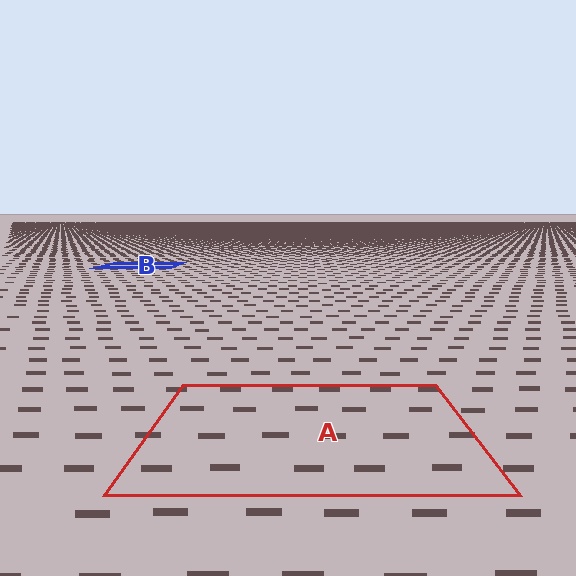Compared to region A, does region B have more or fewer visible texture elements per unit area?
Region B has more texture elements per unit area — they are packed more densely because it is farther away.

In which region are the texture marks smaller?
The texture marks are smaller in region B, because it is farther away.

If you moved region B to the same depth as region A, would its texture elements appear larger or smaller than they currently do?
They would appear larger. At a closer depth, the same texture elements are projected at a bigger on-screen size.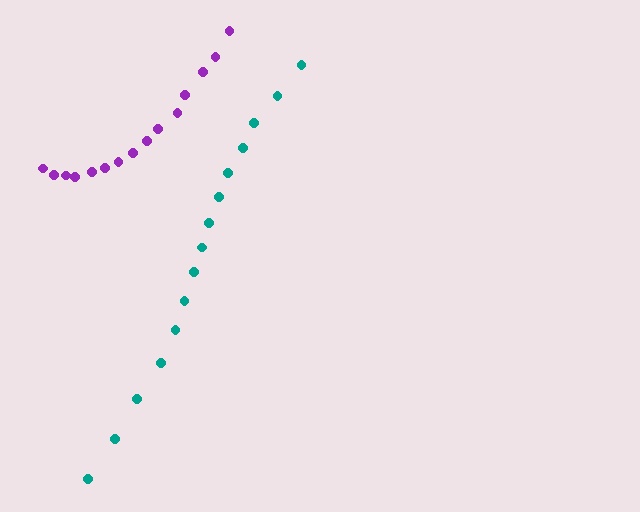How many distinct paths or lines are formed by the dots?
There are 2 distinct paths.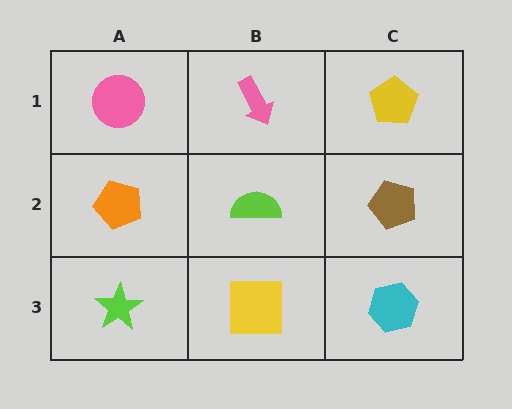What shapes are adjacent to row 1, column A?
An orange pentagon (row 2, column A), a pink arrow (row 1, column B).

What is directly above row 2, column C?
A yellow pentagon.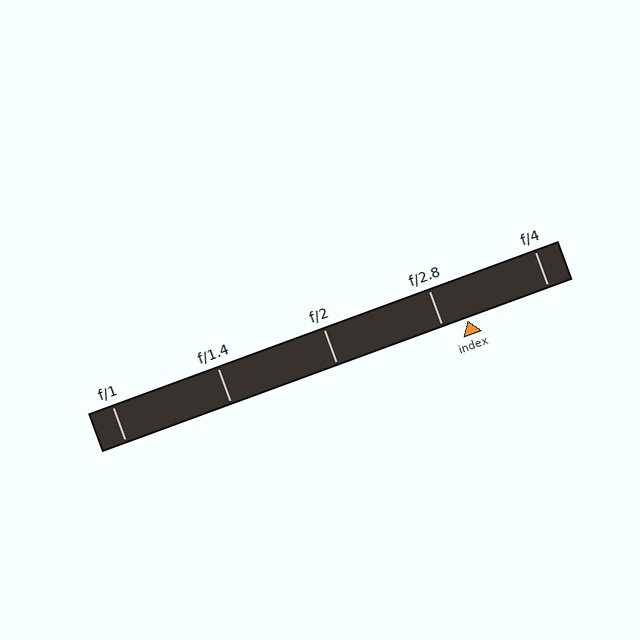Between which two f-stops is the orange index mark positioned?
The index mark is between f/2.8 and f/4.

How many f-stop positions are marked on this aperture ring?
There are 5 f-stop positions marked.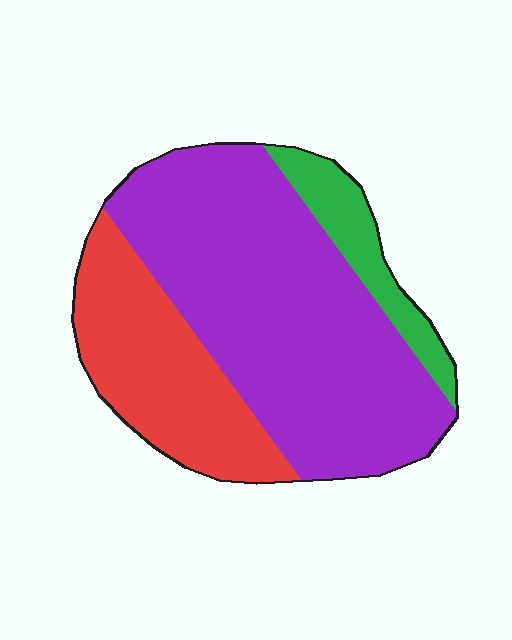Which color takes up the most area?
Purple, at roughly 60%.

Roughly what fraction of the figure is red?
Red covers around 25% of the figure.